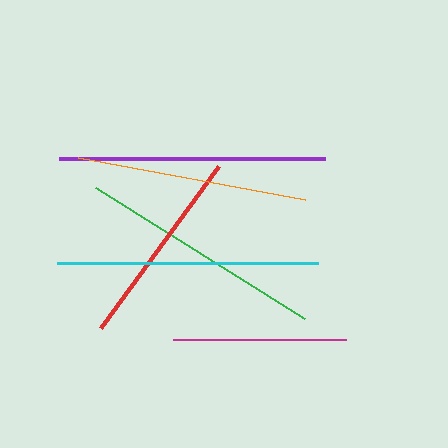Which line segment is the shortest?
The magenta line is the shortest at approximately 173 pixels.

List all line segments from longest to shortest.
From longest to shortest: purple, cyan, green, orange, red, magenta.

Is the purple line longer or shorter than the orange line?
The purple line is longer than the orange line.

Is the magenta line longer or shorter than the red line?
The red line is longer than the magenta line.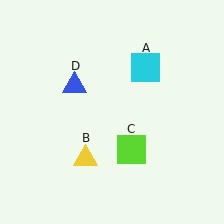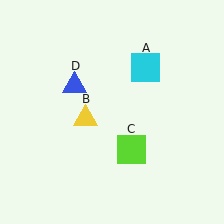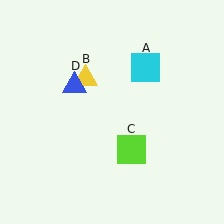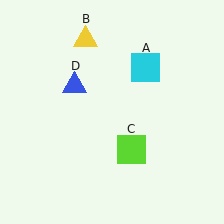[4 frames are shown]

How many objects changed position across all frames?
1 object changed position: yellow triangle (object B).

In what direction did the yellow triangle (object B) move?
The yellow triangle (object B) moved up.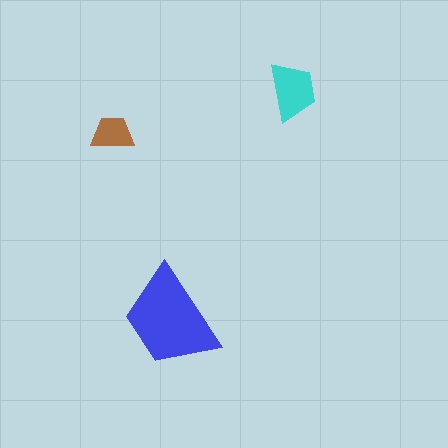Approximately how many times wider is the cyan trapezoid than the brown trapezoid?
About 1.5 times wider.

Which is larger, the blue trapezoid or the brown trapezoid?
The blue one.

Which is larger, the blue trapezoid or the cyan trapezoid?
The blue one.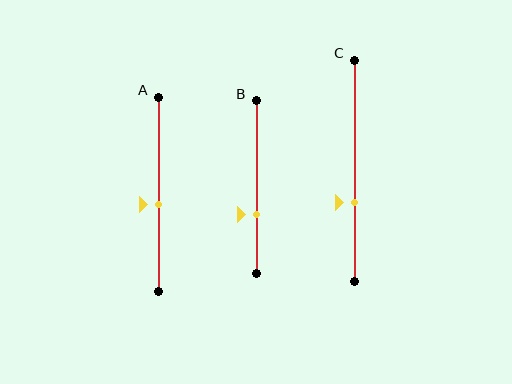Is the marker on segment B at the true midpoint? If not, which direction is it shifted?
No, the marker on segment B is shifted downward by about 16% of the segment length.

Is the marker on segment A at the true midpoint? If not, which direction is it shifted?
No, the marker on segment A is shifted downward by about 5% of the segment length.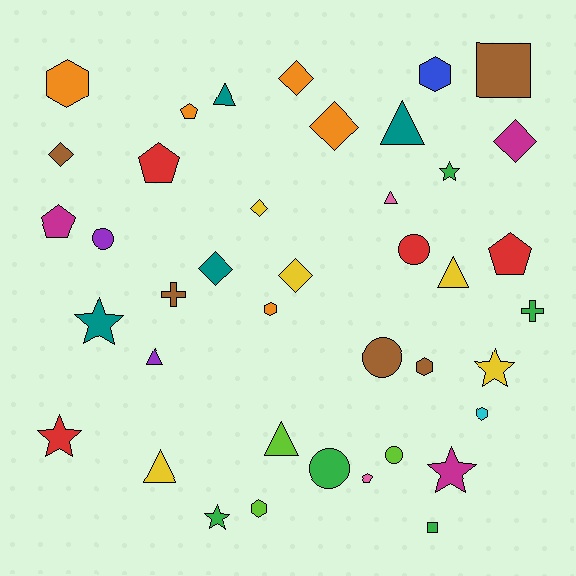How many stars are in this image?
There are 6 stars.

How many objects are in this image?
There are 40 objects.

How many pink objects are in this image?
There are 2 pink objects.